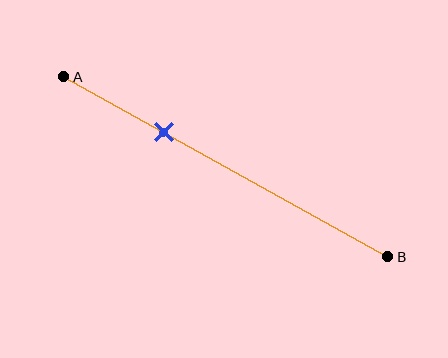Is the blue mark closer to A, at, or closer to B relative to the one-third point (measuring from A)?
The blue mark is approximately at the one-third point of segment AB.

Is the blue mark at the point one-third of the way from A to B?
Yes, the mark is approximately at the one-third point.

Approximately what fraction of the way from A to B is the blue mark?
The blue mark is approximately 30% of the way from A to B.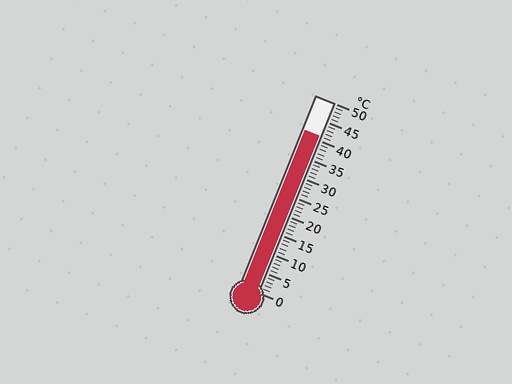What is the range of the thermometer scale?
The thermometer scale ranges from 0°C to 50°C.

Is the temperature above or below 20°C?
The temperature is above 20°C.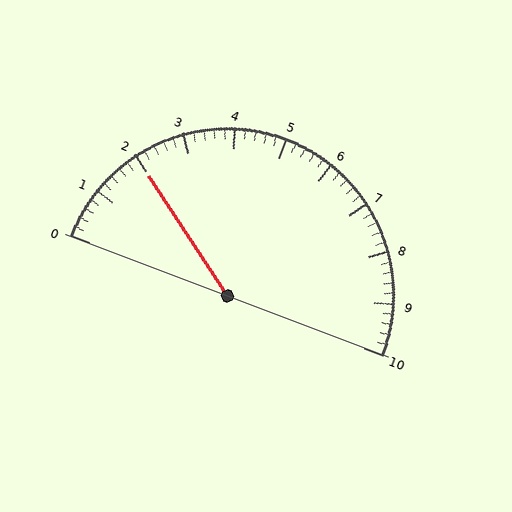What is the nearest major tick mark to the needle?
The nearest major tick mark is 2.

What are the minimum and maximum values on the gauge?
The gauge ranges from 0 to 10.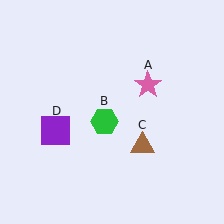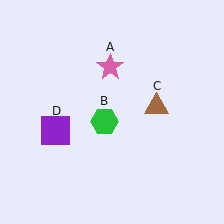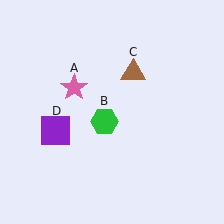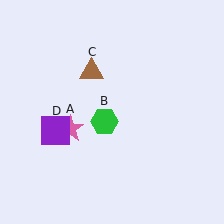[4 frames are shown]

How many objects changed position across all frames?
2 objects changed position: pink star (object A), brown triangle (object C).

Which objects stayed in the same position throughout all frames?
Green hexagon (object B) and purple square (object D) remained stationary.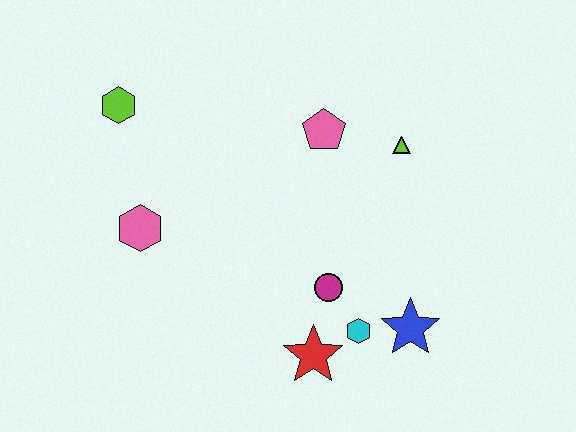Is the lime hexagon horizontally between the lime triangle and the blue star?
No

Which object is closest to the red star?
The cyan hexagon is closest to the red star.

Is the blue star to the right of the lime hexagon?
Yes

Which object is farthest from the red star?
The lime hexagon is farthest from the red star.